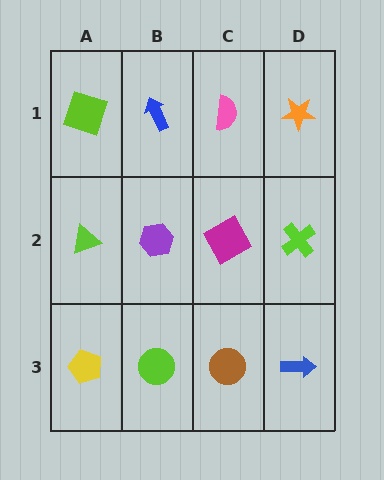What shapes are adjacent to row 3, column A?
A lime triangle (row 2, column A), a lime circle (row 3, column B).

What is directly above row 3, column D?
A lime cross.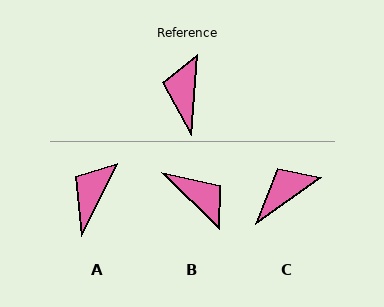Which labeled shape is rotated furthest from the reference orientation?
B, about 131 degrees away.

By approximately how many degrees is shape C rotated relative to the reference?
Approximately 50 degrees clockwise.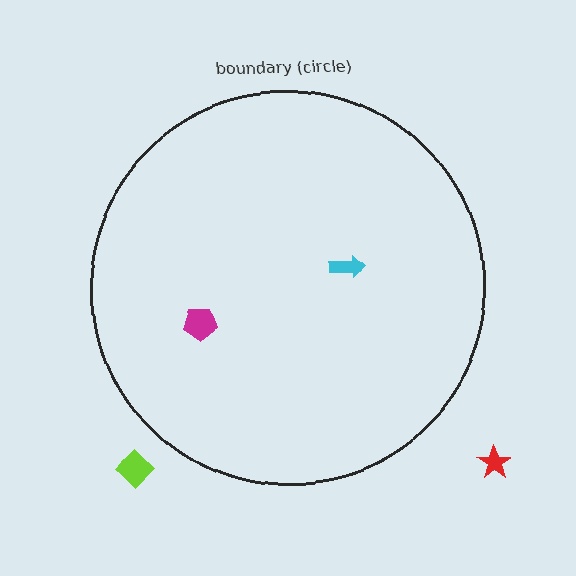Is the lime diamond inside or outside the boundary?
Outside.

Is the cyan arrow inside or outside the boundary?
Inside.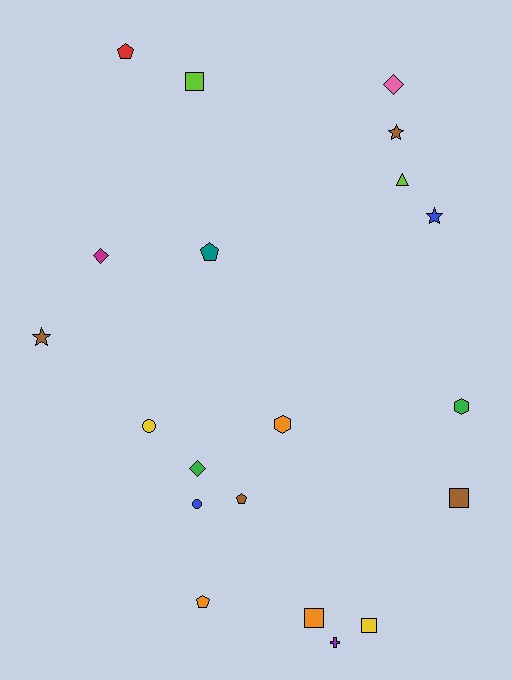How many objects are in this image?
There are 20 objects.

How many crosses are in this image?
There is 1 cross.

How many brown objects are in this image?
There are 4 brown objects.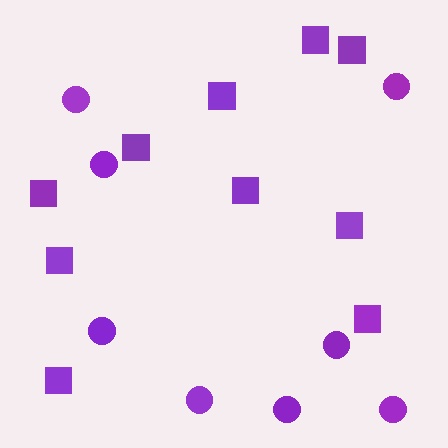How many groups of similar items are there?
There are 2 groups: one group of squares (10) and one group of circles (8).